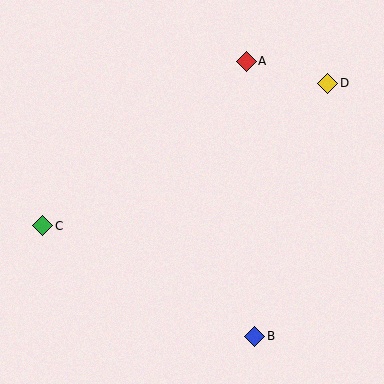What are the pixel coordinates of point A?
Point A is at (246, 61).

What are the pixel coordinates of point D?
Point D is at (328, 83).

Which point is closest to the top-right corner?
Point D is closest to the top-right corner.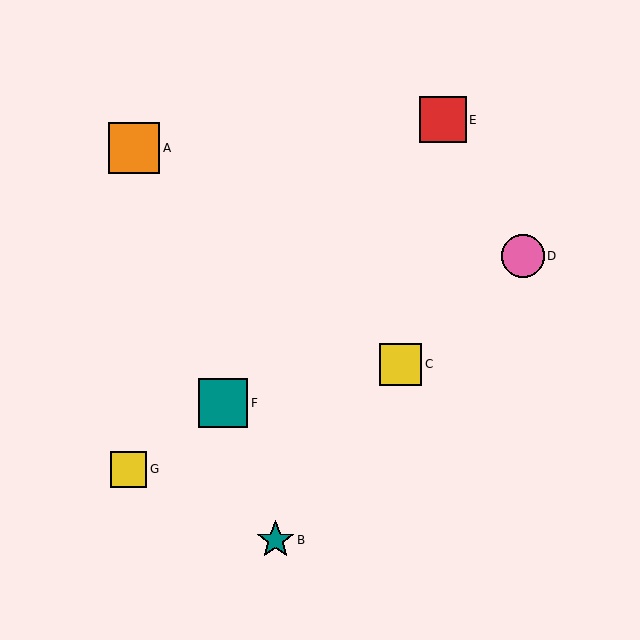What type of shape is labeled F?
Shape F is a teal square.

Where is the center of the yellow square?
The center of the yellow square is at (401, 364).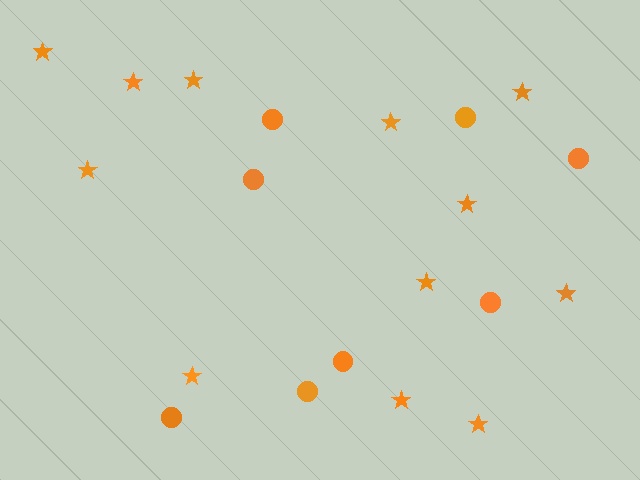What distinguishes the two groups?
There are 2 groups: one group of stars (12) and one group of circles (8).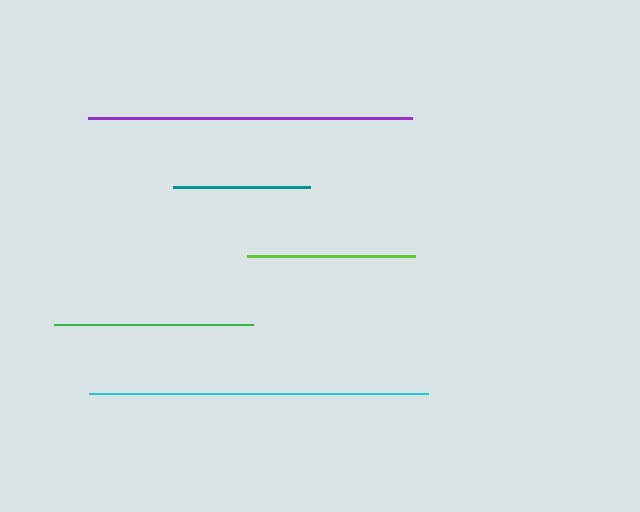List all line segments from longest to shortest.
From longest to shortest: cyan, purple, green, lime, teal.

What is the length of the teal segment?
The teal segment is approximately 137 pixels long.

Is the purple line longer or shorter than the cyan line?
The cyan line is longer than the purple line.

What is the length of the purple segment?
The purple segment is approximately 324 pixels long.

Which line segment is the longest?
The cyan line is the longest at approximately 340 pixels.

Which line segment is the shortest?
The teal line is the shortest at approximately 137 pixels.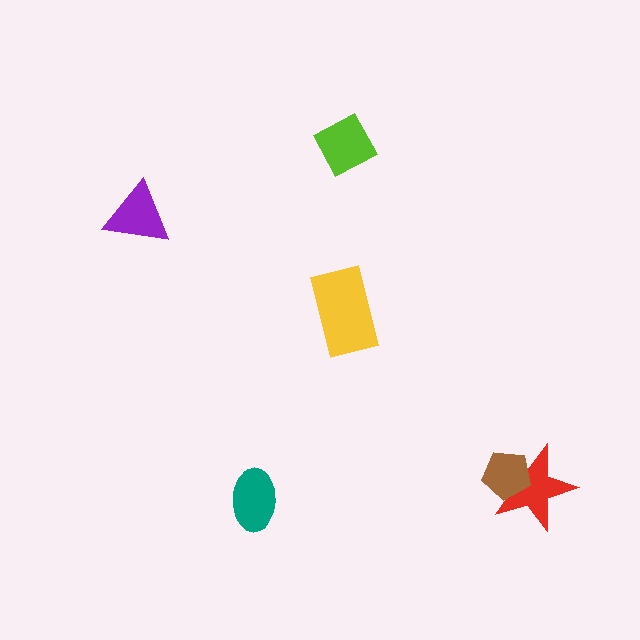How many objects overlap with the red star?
1 object overlaps with the red star.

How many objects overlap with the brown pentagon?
1 object overlaps with the brown pentagon.